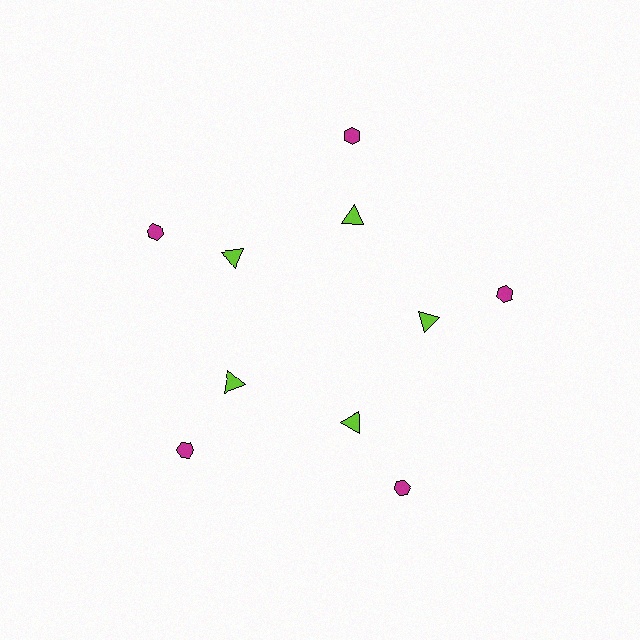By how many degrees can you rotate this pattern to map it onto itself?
The pattern maps onto itself every 72 degrees of rotation.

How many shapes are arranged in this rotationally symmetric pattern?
There are 10 shapes, arranged in 5 groups of 2.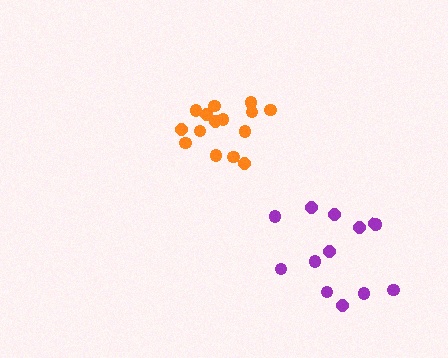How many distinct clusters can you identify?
There are 2 distinct clusters.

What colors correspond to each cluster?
The clusters are colored: purple, orange.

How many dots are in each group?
Group 1: 13 dots, Group 2: 15 dots (28 total).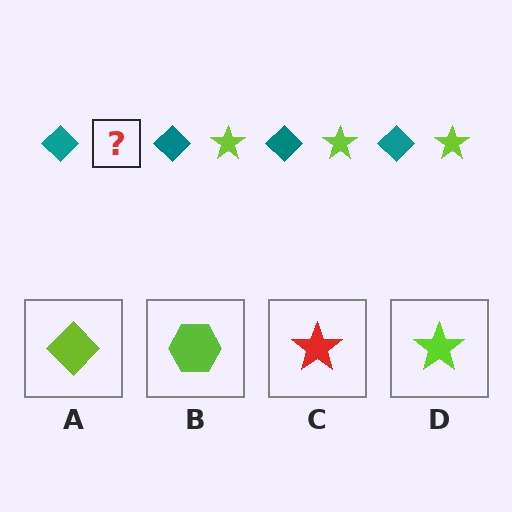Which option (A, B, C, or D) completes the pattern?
D.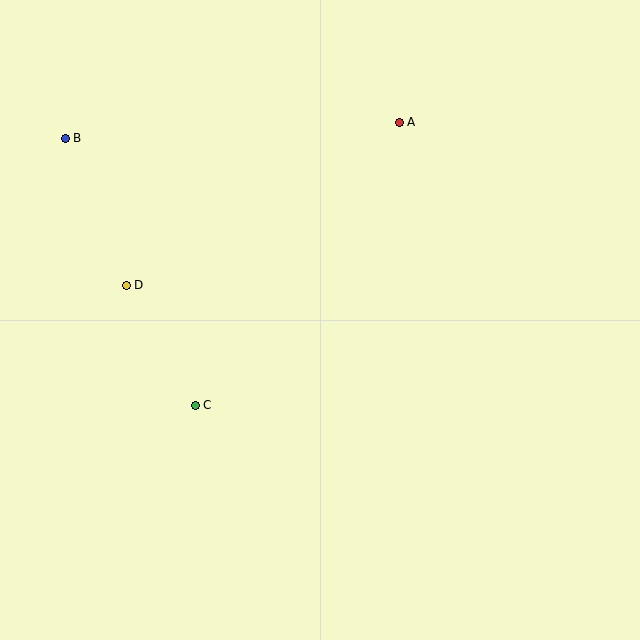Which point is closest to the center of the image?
Point C at (195, 405) is closest to the center.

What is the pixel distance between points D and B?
The distance between D and B is 159 pixels.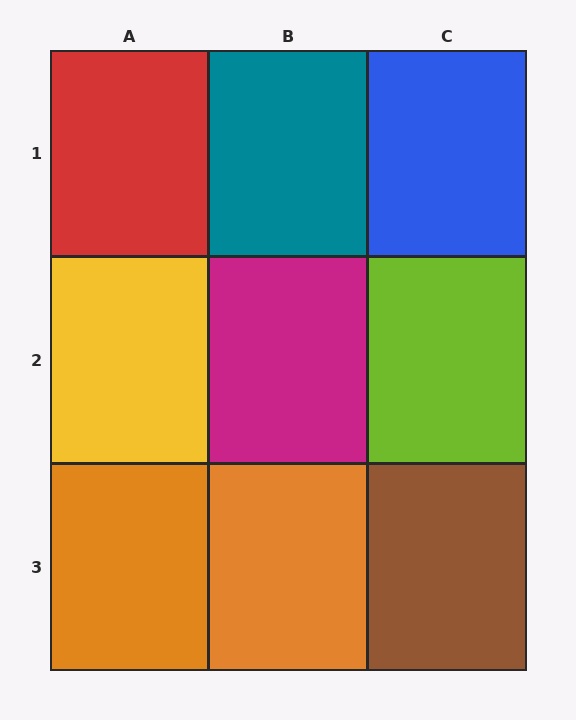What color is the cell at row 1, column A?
Red.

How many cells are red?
1 cell is red.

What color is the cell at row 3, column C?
Brown.